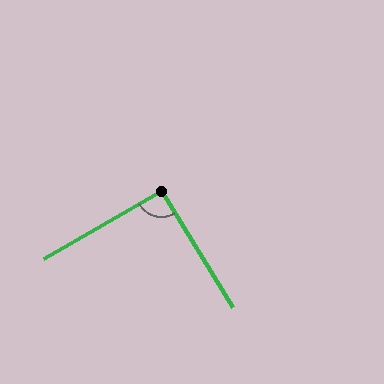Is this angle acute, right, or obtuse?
It is approximately a right angle.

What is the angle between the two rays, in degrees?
Approximately 91 degrees.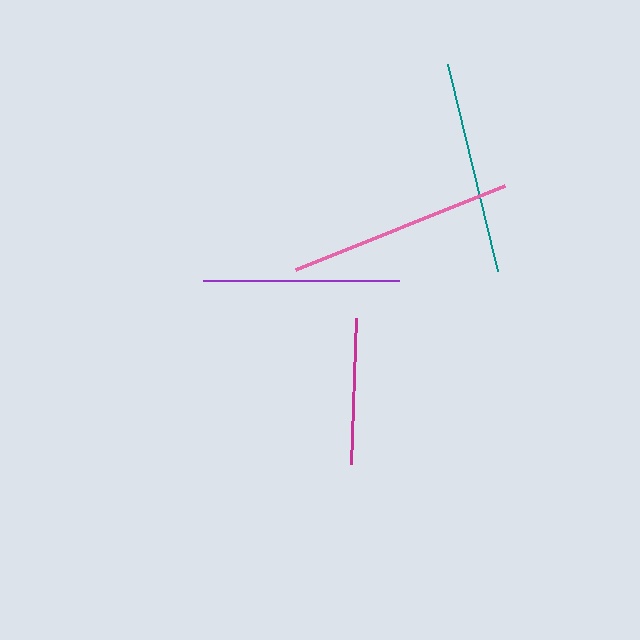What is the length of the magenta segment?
The magenta segment is approximately 146 pixels long.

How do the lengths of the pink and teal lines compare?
The pink and teal lines are approximately the same length.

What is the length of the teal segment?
The teal segment is approximately 212 pixels long.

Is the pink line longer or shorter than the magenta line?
The pink line is longer than the magenta line.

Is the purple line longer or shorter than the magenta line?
The purple line is longer than the magenta line.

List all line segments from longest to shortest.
From longest to shortest: pink, teal, purple, magenta.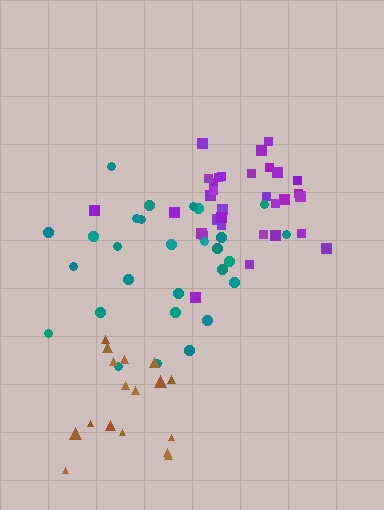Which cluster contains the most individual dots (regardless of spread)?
Purple (32).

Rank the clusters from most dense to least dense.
purple, brown, teal.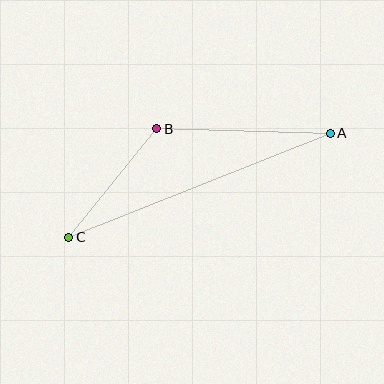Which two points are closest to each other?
Points B and C are closest to each other.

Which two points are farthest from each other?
Points A and C are farthest from each other.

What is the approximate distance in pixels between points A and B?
The distance between A and B is approximately 173 pixels.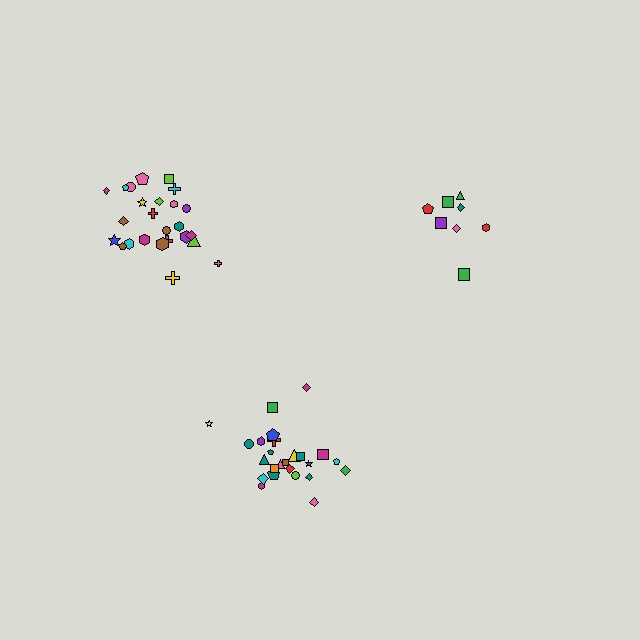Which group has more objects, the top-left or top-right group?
The top-left group.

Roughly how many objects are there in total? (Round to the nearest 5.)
Roughly 60 objects in total.